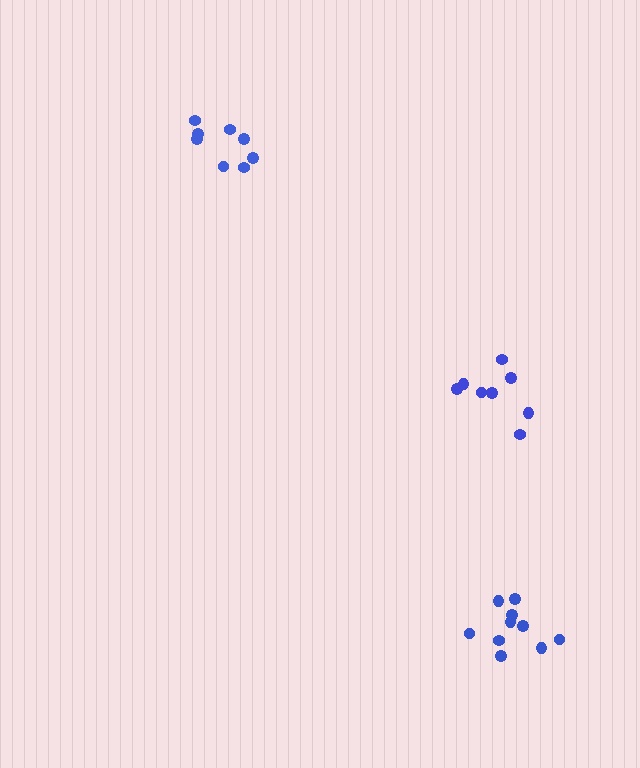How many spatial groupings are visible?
There are 3 spatial groupings.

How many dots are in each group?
Group 1: 10 dots, Group 2: 8 dots, Group 3: 8 dots (26 total).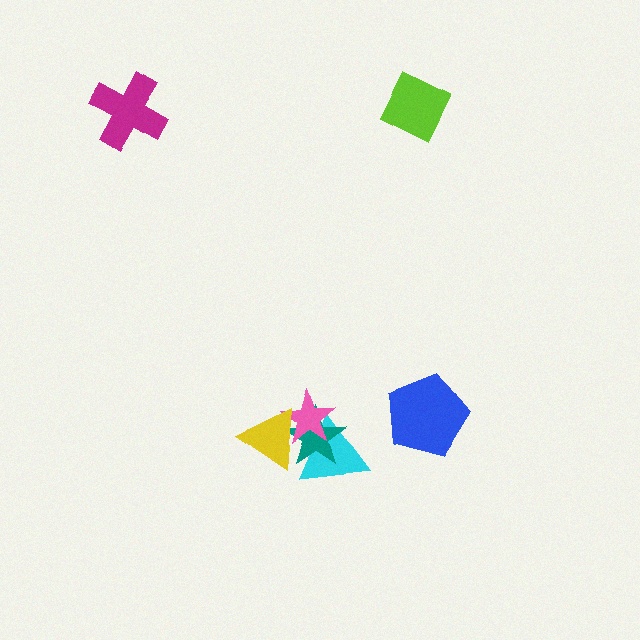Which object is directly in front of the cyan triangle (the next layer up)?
The teal star is directly in front of the cyan triangle.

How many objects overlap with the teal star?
3 objects overlap with the teal star.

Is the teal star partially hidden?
Yes, it is partially covered by another shape.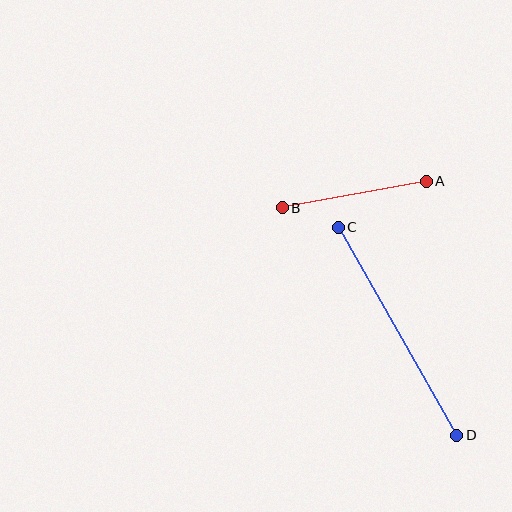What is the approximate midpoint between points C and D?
The midpoint is at approximately (397, 331) pixels.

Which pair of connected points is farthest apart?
Points C and D are farthest apart.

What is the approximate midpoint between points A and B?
The midpoint is at approximately (354, 195) pixels.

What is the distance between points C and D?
The distance is approximately 239 pixels.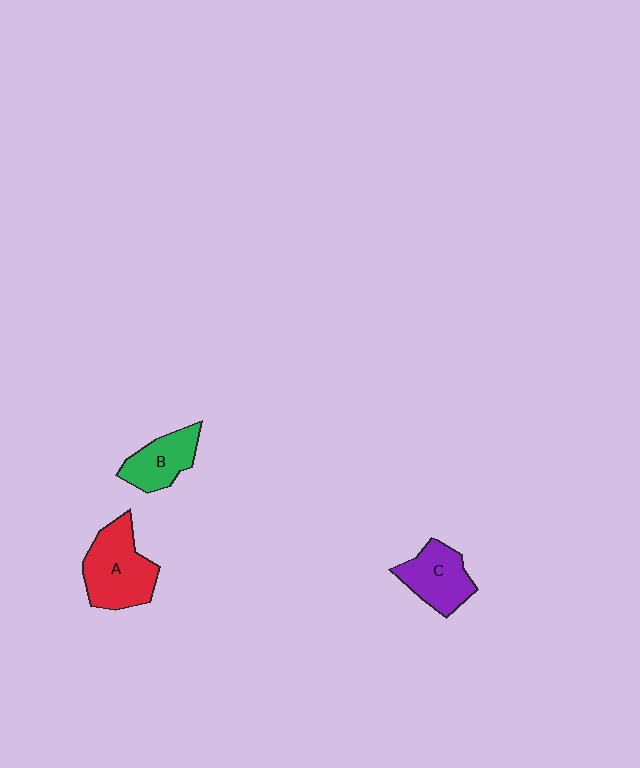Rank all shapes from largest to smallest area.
From largest to smallest: A (red), C (purple), B (green).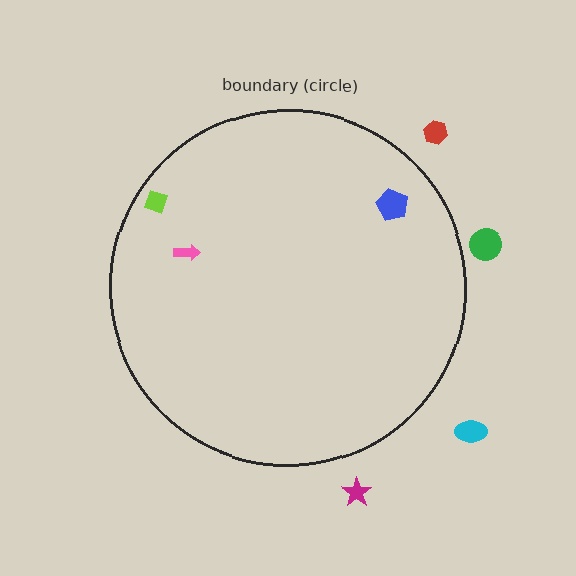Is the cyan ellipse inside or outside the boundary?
Outside.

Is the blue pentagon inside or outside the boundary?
Inside.